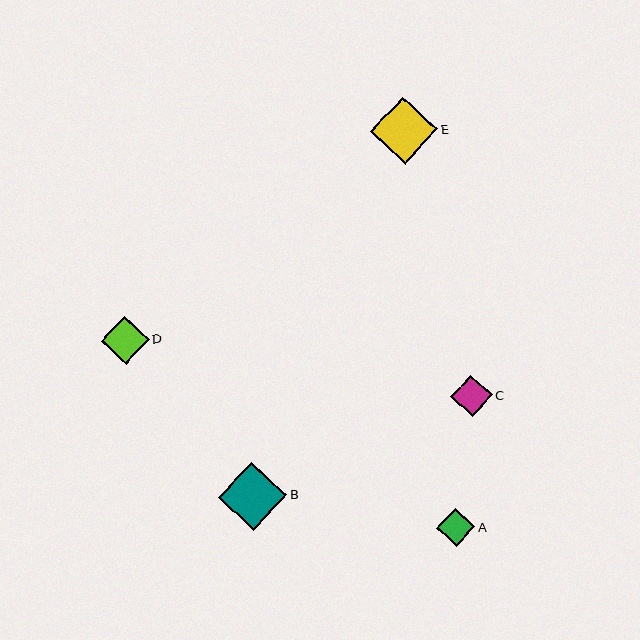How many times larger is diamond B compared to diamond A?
Diamond B is approximately 1.8 times the size of diamond A.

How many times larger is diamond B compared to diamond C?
Diamond B is approximately 1.7 times the size of diamond C.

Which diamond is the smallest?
Diamond A is the smallest with a size of approximately 38 pixels.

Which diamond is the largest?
Diamond B is the largest with a size of approximately 68 pixels.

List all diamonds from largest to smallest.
From largest to smallest: B, E, D, C, A.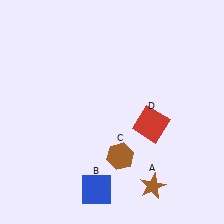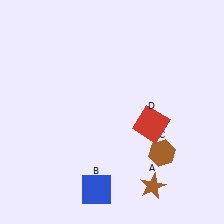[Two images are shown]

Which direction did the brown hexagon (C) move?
The brown hexagon (C) moved right.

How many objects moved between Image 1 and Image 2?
1 object moved between the two images.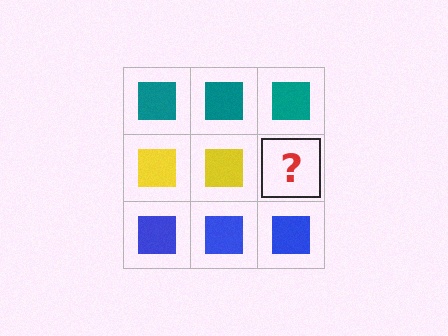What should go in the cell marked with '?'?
The missing cell should contain a yellow square.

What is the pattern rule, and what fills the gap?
The rule is that each row has a consistent color. The gap should be filled with a yellow square.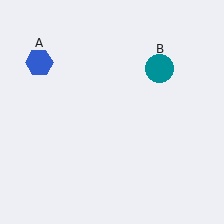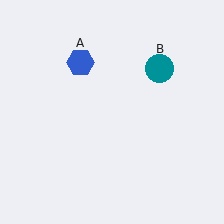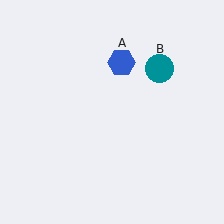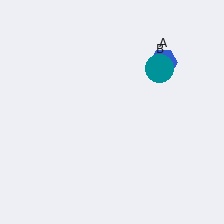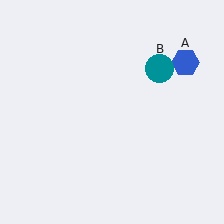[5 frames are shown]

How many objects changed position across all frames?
1 object changed position: blue hexagon (object A).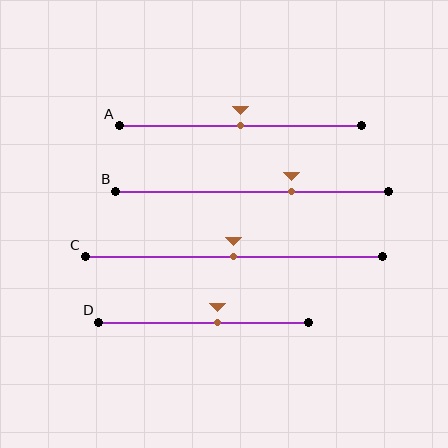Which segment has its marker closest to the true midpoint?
Segment A has its marker closest to the true midpoint.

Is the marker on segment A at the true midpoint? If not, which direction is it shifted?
Yes, the marker on segment A is at the true midpoint.